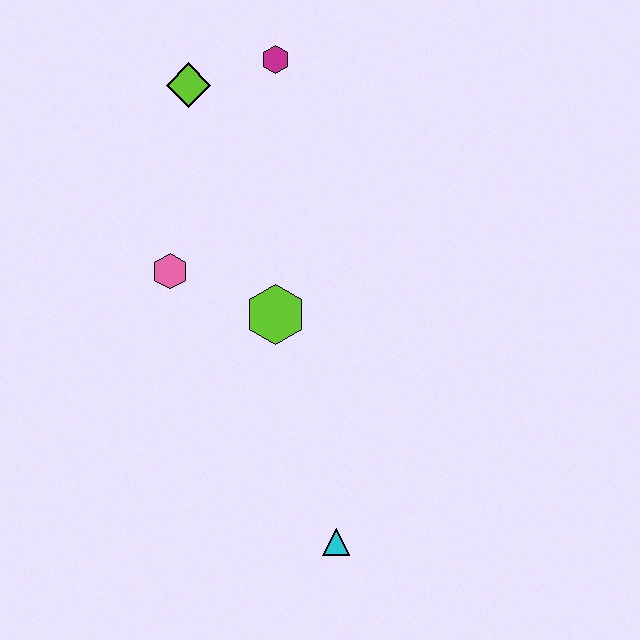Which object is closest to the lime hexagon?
The pink hexagon is closest to the lime hexagon.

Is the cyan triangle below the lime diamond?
Yes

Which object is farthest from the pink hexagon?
The cyan triangle is farthest from the pink hexagon.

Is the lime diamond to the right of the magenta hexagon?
No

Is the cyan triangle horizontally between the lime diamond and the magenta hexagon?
No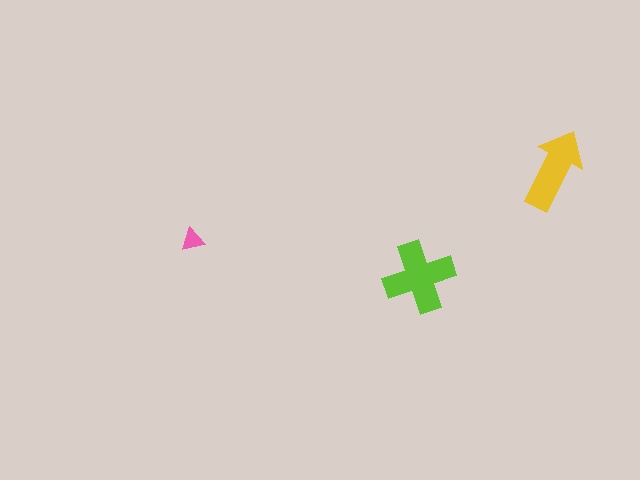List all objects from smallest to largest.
The pink triangle, the yellow arrow, the lime cross.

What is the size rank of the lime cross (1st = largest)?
1st.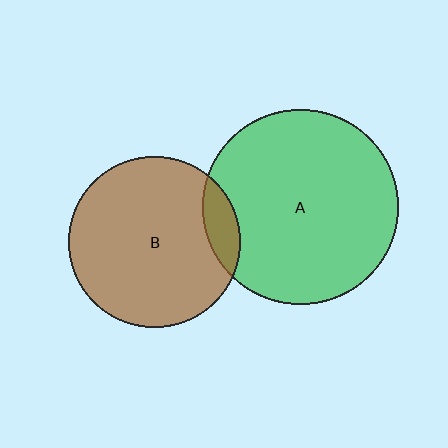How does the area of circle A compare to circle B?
Approximately 1.3 times.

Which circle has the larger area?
Circle A (green).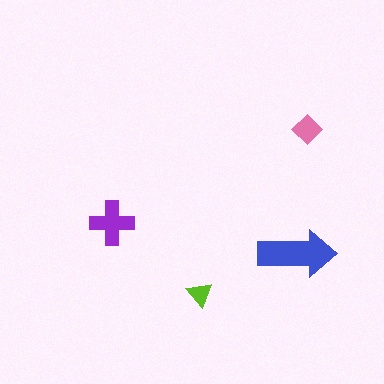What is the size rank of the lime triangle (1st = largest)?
4th.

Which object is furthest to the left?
The purple cross is leftmost.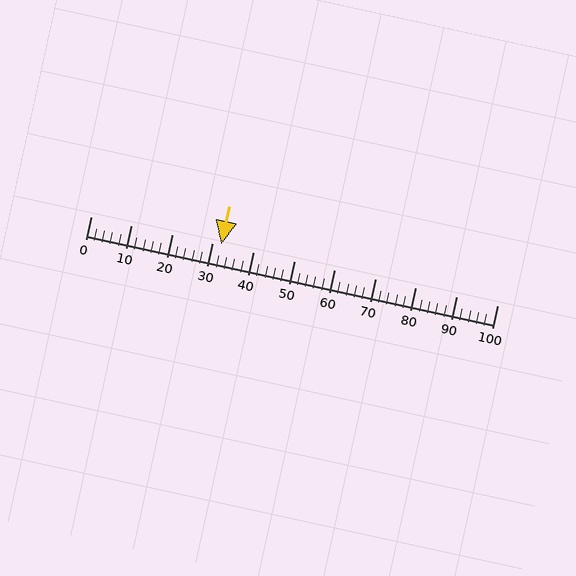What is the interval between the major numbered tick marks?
The major tick marks are spaced 10 units apart.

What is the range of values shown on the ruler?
The ruler shows values from 0 to 100.